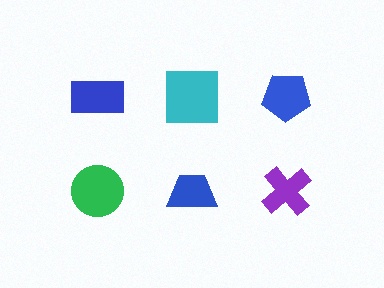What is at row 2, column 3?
A purple cross.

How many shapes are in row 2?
3 shapes.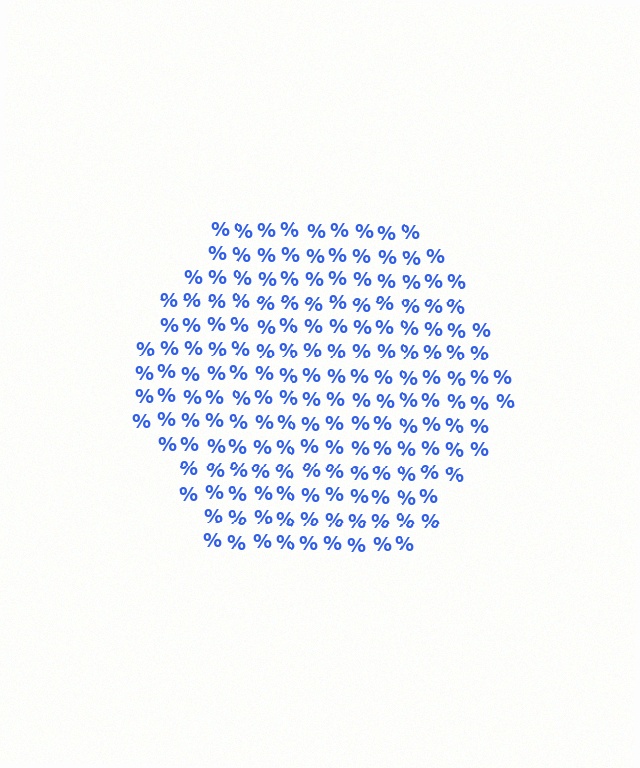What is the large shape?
The large shape is a hexagon.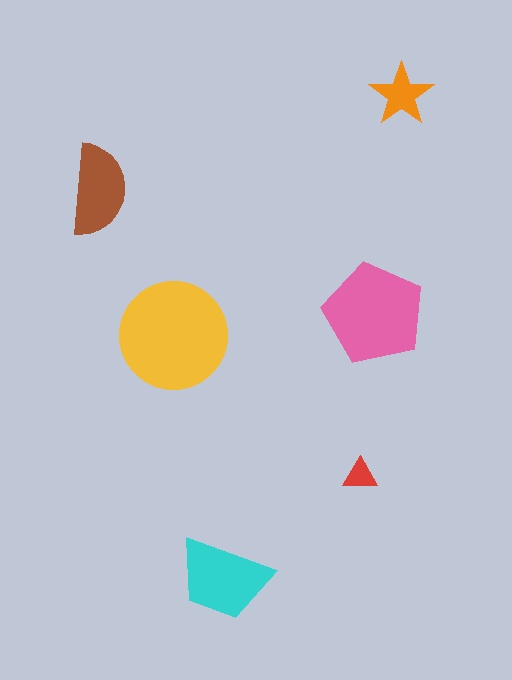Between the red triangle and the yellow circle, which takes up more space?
The yellow circle.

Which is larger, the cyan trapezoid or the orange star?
The cyan trapezoid.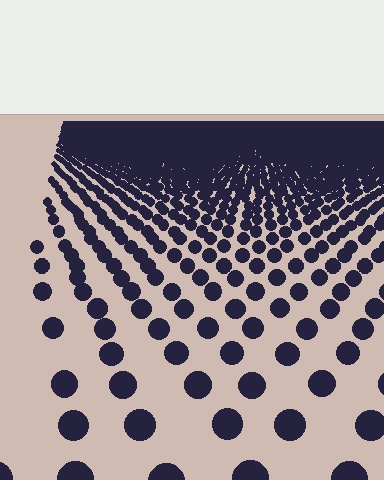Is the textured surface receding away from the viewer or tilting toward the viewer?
The surface is receding away from the viewer. Texture elements get smaller and denser toward the top.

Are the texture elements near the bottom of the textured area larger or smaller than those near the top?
Larger. Near the bottom, elements are closer to the viewer and appear at a bigger on-screen size.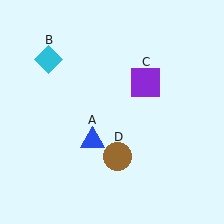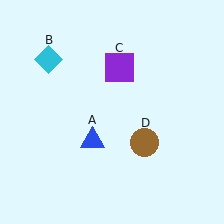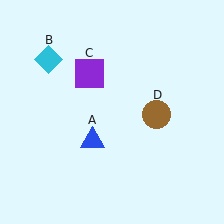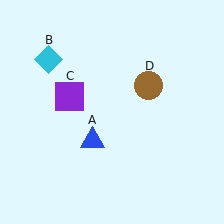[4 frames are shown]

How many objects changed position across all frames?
2 objects changed position: purple square (object C), brown circle (object D).